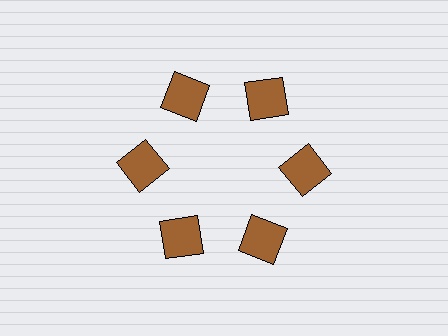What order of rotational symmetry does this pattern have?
This pattern has 6-fold rotational symmetry.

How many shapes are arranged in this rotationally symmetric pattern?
There are 6 shapes, arranged in 6 groups of 1.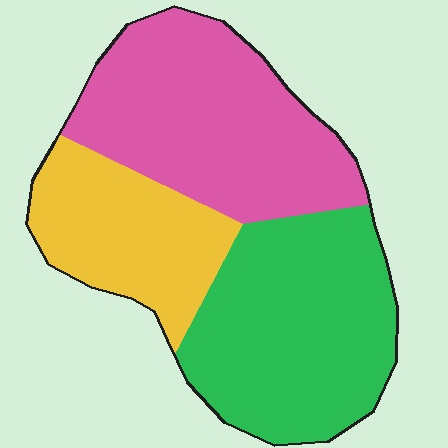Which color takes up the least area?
Yellow, at roughly 25%.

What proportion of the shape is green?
Green takes up between a third and a half of the shape.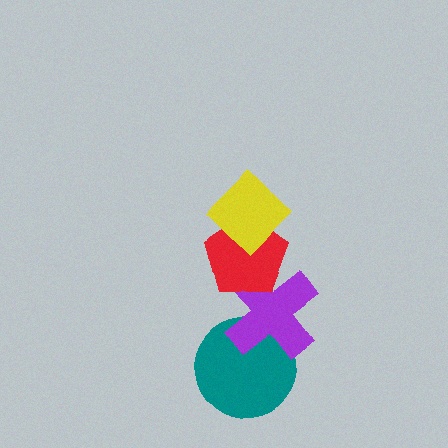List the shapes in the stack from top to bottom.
From top to bottom: the yellow diamond, the red pentagon, the purple cross, the teal circle.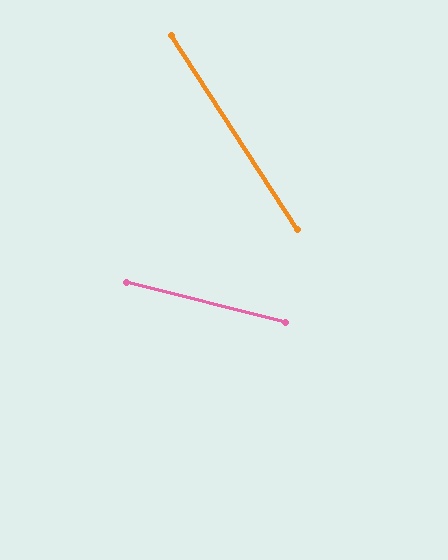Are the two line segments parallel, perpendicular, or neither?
Neither parallel nor perpendicular — they differ by about 43°.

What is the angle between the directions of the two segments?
Approximately 43 degrees.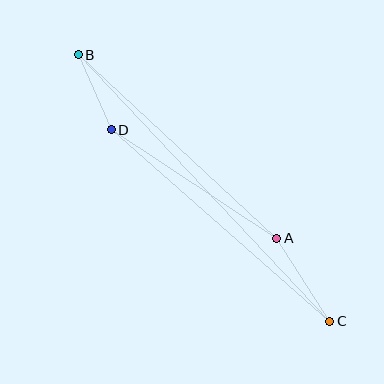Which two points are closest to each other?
Points B and D are closest to each other.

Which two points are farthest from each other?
Points B and C are farthest from each other.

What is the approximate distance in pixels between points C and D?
The distance between C and D is approximately 291 pixels.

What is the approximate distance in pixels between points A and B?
The distance between A and B is approximately 270 pixels.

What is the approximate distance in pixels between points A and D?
The distance between A and D is approximately 198 pixels.